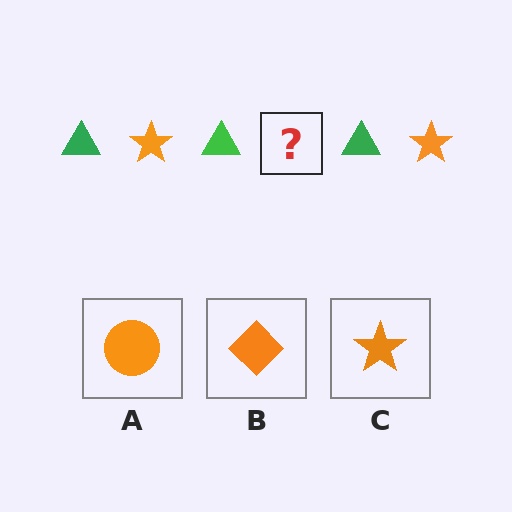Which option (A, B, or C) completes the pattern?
C.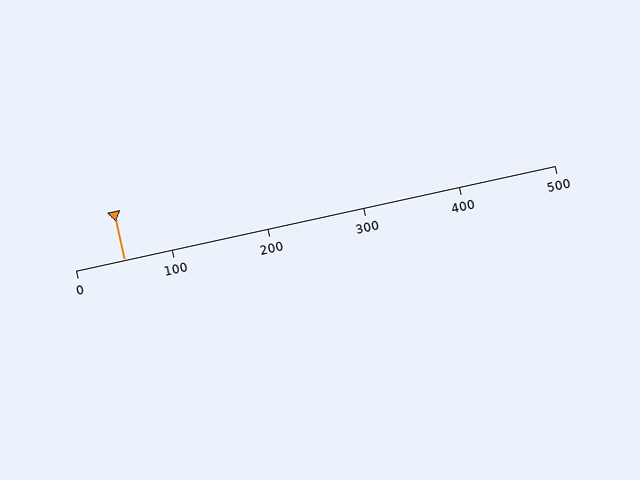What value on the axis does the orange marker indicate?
The marker indicates approximately 50.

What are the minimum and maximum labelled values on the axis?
The axis runs from 0 to 500.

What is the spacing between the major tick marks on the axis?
The major ticks are spaced 100 apart.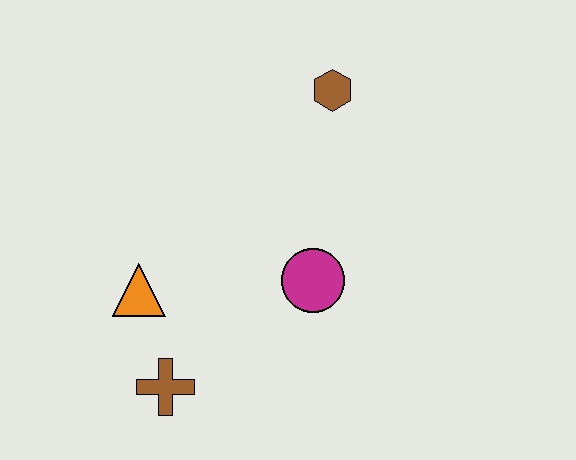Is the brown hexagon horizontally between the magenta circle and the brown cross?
No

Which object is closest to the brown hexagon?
The magenta circle is closest to the brown hexagon.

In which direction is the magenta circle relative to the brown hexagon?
The magenta circle is below the brown hexagon.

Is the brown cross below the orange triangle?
Yes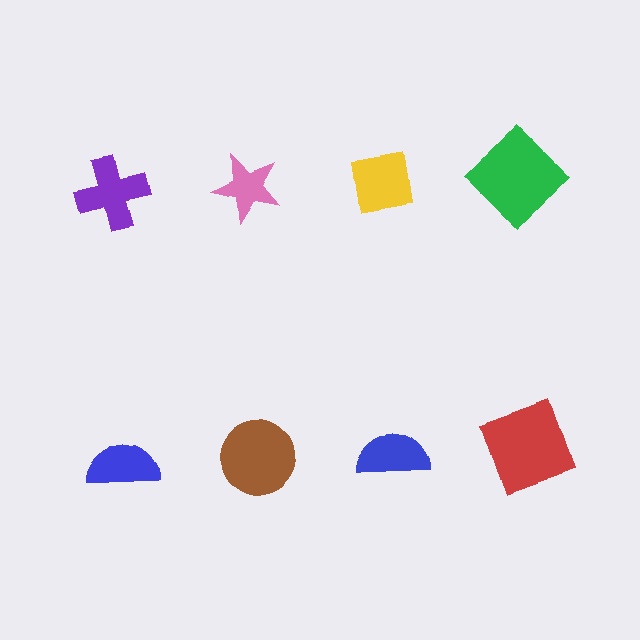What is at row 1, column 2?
A pink star.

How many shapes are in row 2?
4 shapes.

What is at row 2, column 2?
A brown circle.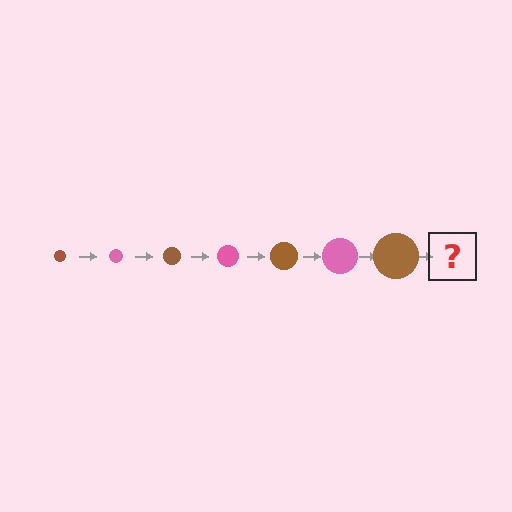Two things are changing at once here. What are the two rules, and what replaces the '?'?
The two rules are that the circle grows larger each step and the color cycles through brown and pink. The '?' should be a pink circle, larger than the previous one.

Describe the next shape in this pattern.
It should be a pink circle, larger than the previous one.